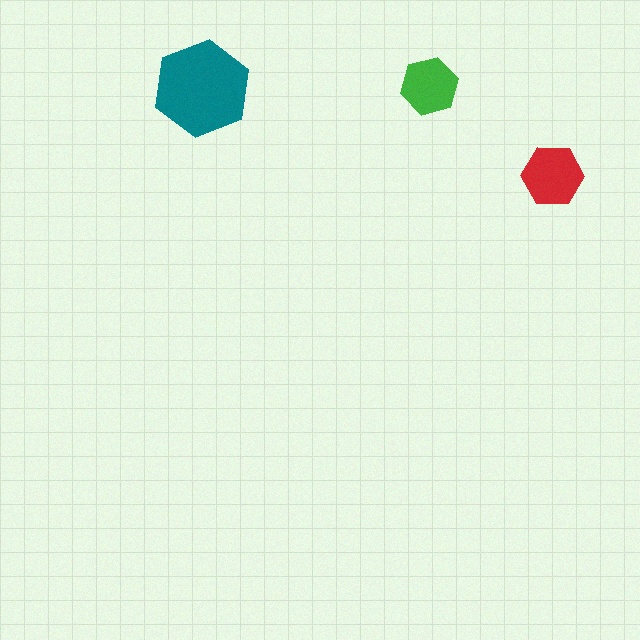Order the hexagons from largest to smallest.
the teal one, the red one, the green one.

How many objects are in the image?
There are 3 objects in the image.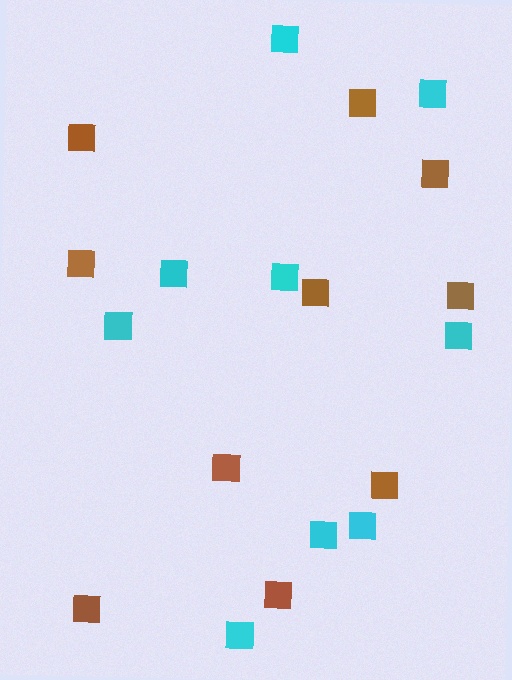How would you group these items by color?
There are 2 groups: one group of brown squares (10) and one group of cyan squares (9).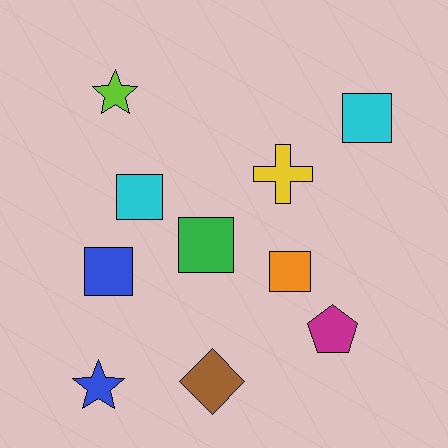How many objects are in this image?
There are 10 objects.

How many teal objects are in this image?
There are no teal objects.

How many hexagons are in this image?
There are no hexagons.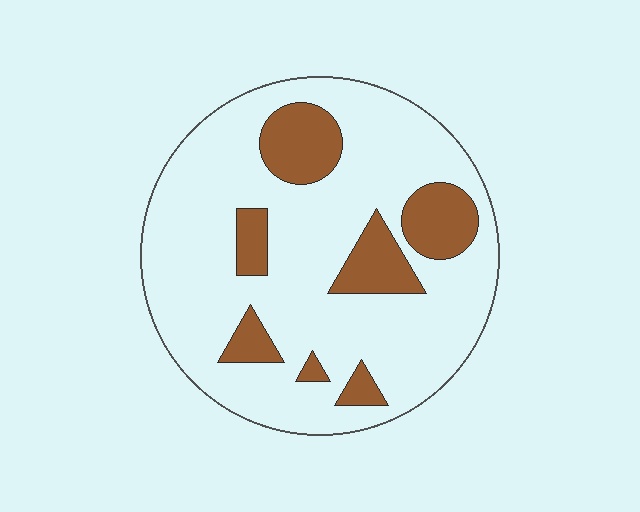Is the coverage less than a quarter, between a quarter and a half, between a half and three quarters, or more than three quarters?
Less than a quarter.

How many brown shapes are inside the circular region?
7.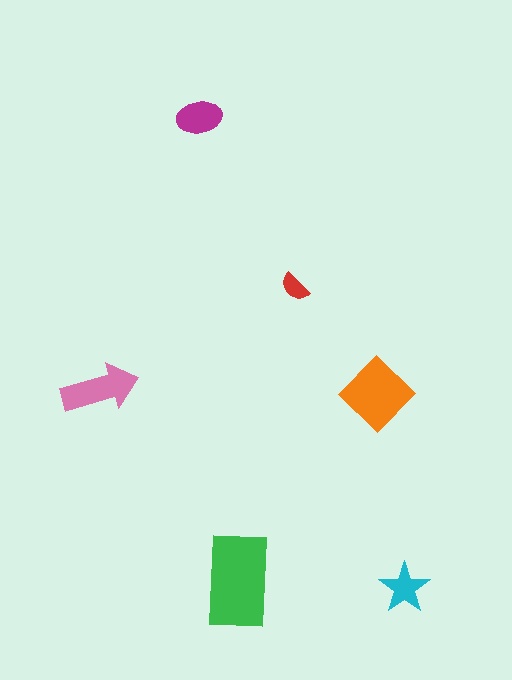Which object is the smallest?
The red semicircle.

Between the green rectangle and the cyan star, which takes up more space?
The green rectangle.